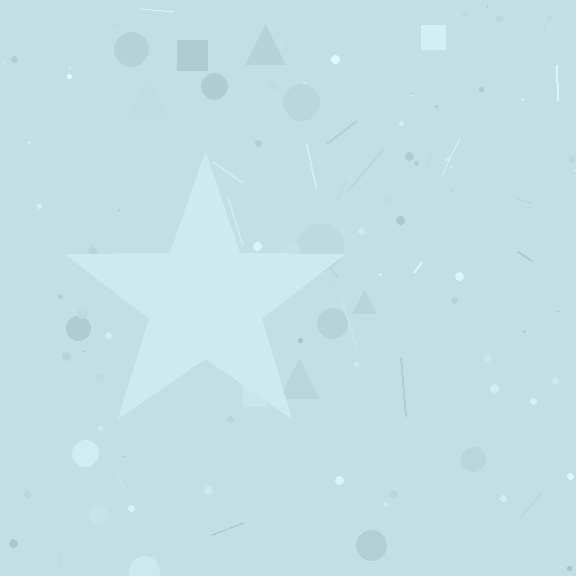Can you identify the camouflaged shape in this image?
The camouflaged shape is a star.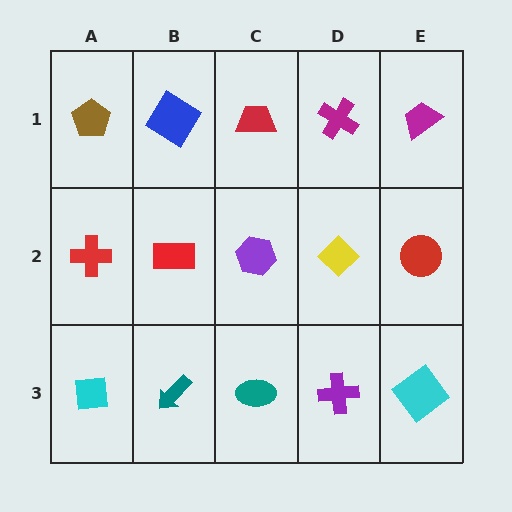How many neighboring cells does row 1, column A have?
2.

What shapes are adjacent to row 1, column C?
A purple hexagon (row 2, column C), a blue diamond (row 1, column B), a magenta cross (row 1, column D).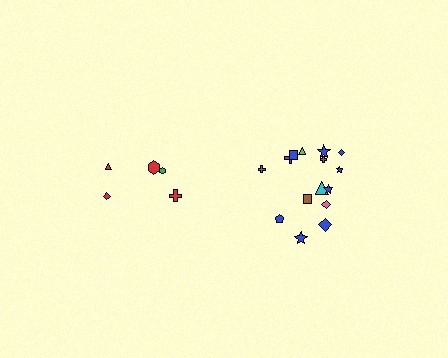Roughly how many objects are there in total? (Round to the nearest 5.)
Roughly 20 objects in total.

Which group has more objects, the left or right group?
The right group.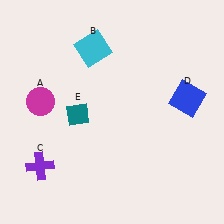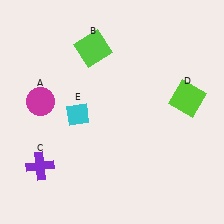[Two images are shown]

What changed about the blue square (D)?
In Image 1, D is blue. In Image 2, it changed to lime.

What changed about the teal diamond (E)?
In Image 1, E is teal. In Image 2, it changed to cyan.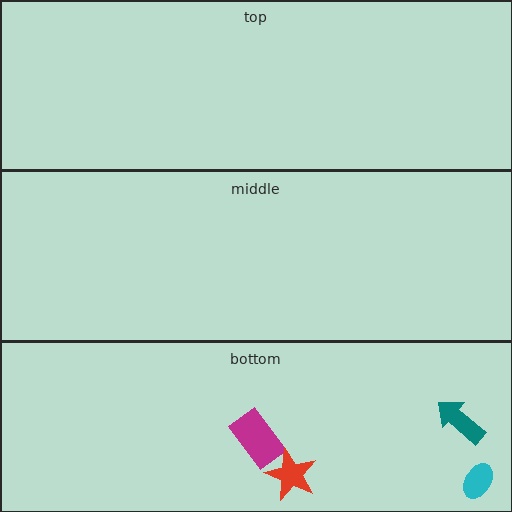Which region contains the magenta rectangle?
The bottom region.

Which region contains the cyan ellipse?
The bottom region.